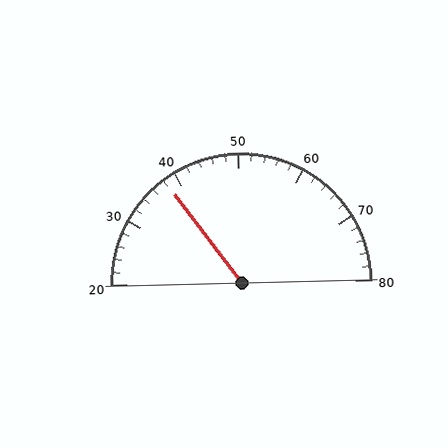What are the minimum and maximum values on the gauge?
The gauge ranges from 20 to 80.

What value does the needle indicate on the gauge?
The needle indicates approximately 38.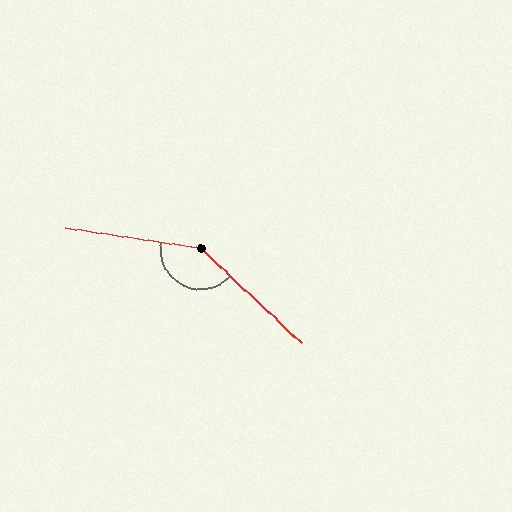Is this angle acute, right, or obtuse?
It is obtuse.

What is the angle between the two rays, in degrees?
Approximately 146 degrees.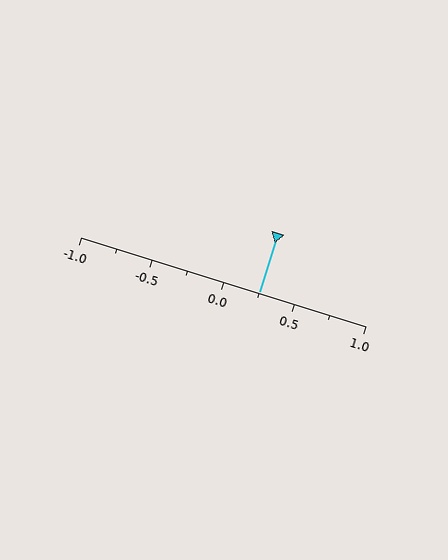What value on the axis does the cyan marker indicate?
The marker indicates approximately 0.25.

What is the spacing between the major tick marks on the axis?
The major ticks are spaced 0.5 apart.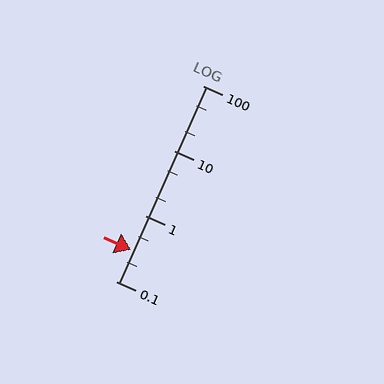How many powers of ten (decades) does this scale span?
The scale spans 3 decades, from 0.1 to 100.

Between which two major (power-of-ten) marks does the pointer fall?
The pointer is between 0.1 and 1.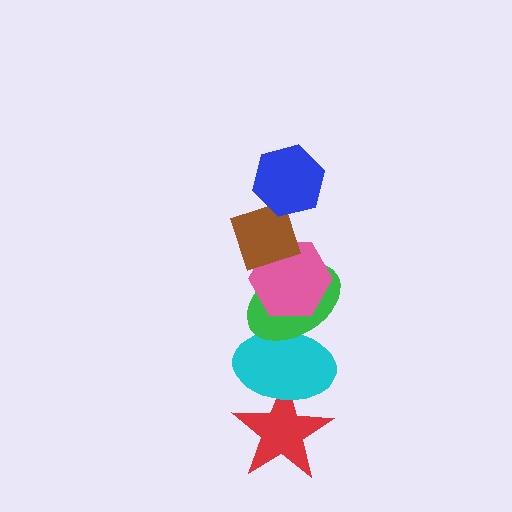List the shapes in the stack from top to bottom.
From top to bottom: the blue hexagon, the brown diamond, the pink hexagon, the green ellipse, the cyan ellipse, the red star.